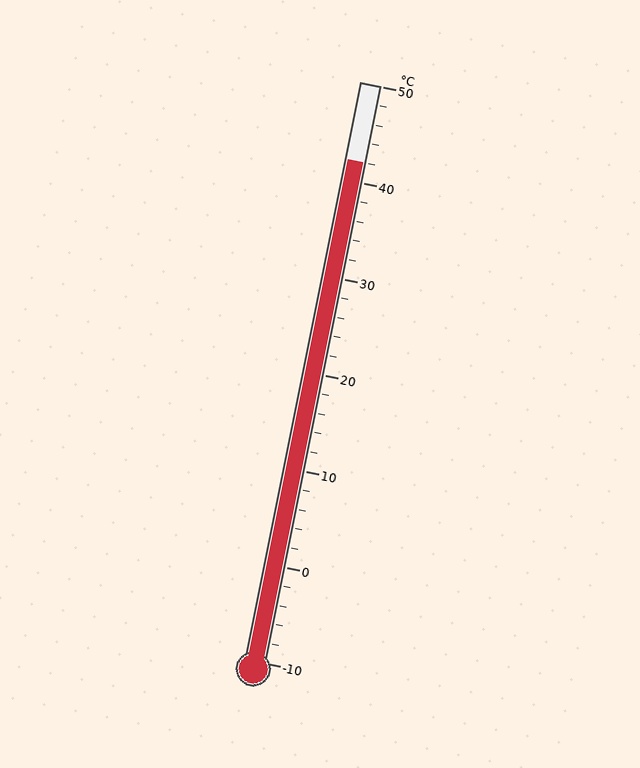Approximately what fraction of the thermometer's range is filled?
The thermometer is filled to approximately 85% of its range.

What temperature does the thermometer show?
The thermometer shows approximately 42°C.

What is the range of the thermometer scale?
The thermometer scale ranges from -10°C to 50°C.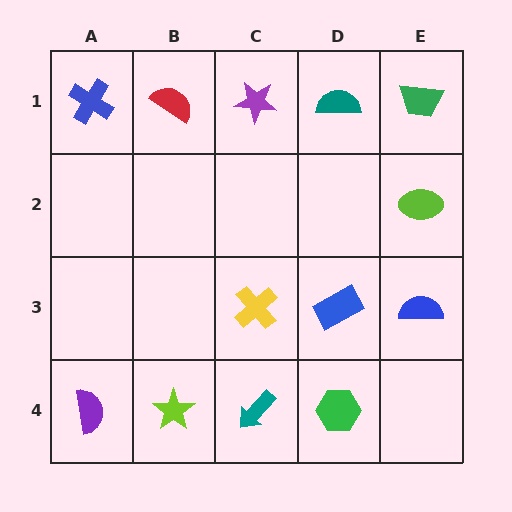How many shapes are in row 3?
3 shapes.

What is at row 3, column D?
A blue rectangle.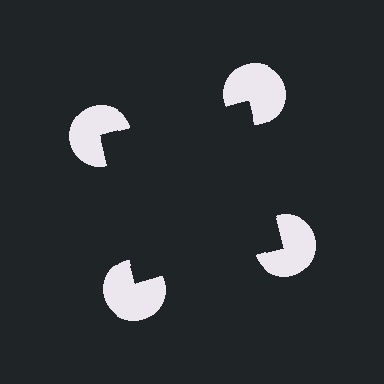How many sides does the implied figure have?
4 sides.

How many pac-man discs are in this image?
There are 4 — one at each vertex of the illusory square.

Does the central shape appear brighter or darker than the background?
It typically appears slightly darker than the background, even though no actual brightness change is drawn.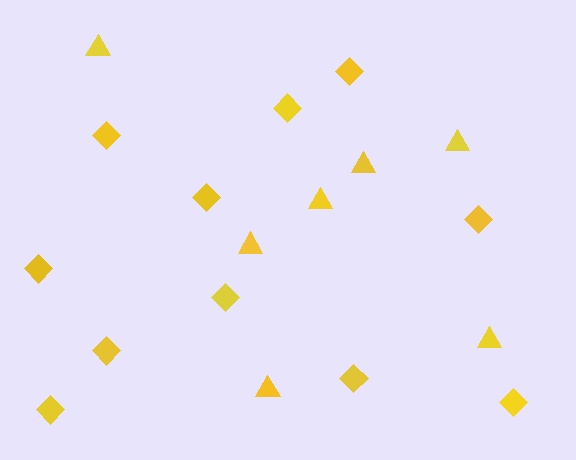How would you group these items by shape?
There are 2 groups: one group of diamonds (11) and one group of triangles (7).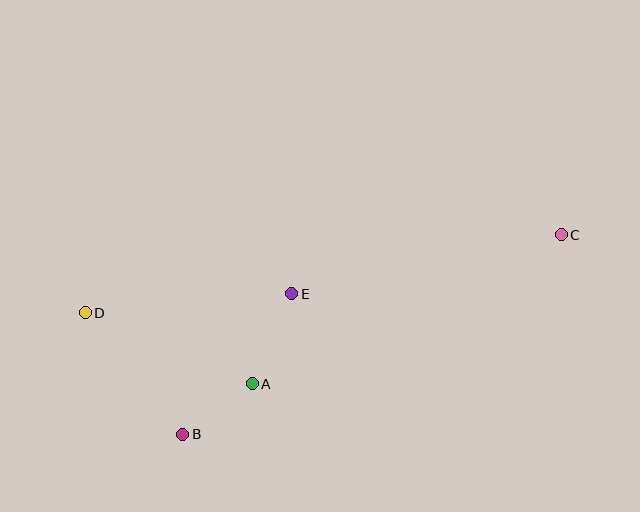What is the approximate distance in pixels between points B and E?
The distance between B and E is approximately 178 pixels.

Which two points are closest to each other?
Points A and B are closest to each other.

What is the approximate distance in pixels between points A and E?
The distance between A and E is approximately 98 pixels.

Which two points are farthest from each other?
Points C and D are farthest from each other.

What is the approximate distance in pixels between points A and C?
The distance between A and C is approximately 343 pixels.